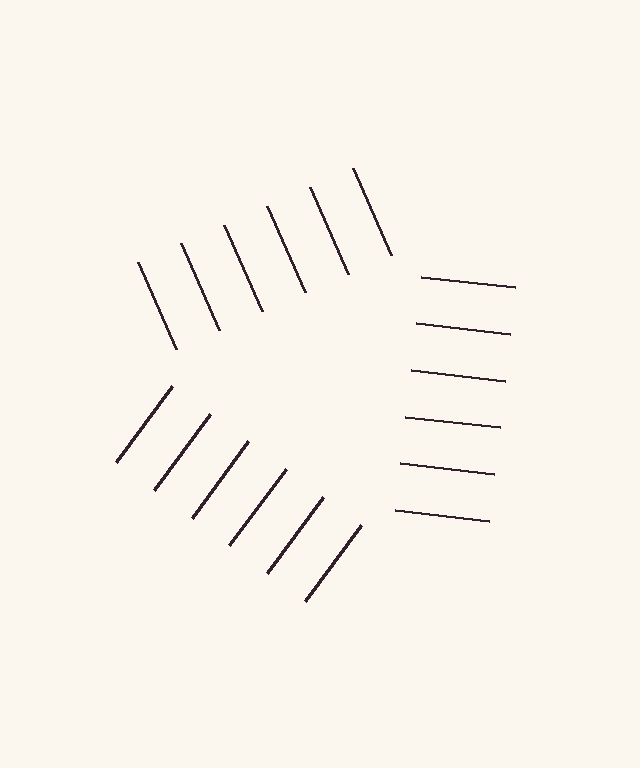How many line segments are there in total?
18 — 6 along each of the 3 edges.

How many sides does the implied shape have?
3 sides — the line-ends trace a triangle.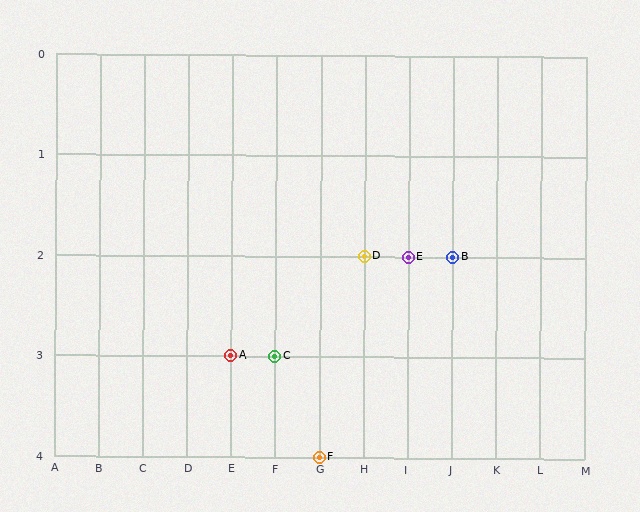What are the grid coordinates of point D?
Point D is at grid coordinates (H, 2).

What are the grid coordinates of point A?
Point A is at grid coordinates (E, 3).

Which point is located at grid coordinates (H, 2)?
Point D is at (H, 2).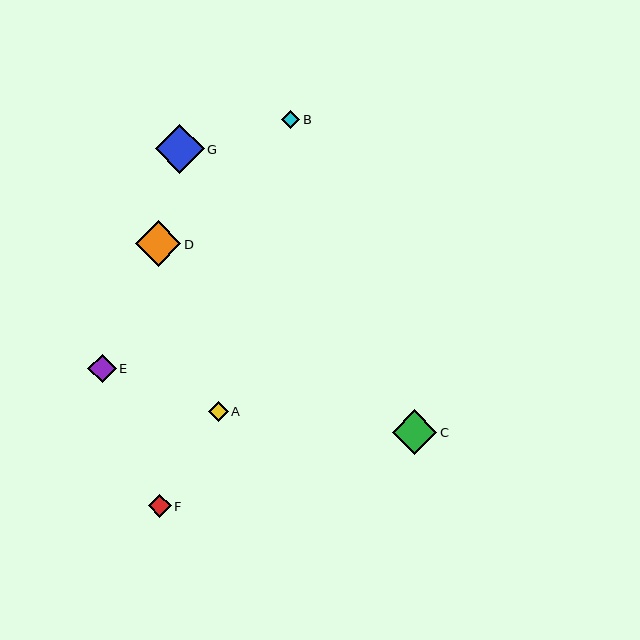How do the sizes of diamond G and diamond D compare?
Diamond G and diamond D are approximately the same size.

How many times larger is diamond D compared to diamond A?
Diamond D is approximately 2.3 times the size of diamond A.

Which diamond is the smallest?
Diamond B is the smallest with a size of approximately 18 pixels.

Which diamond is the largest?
Diamond G is the largest with a size of approximately 49 pixels.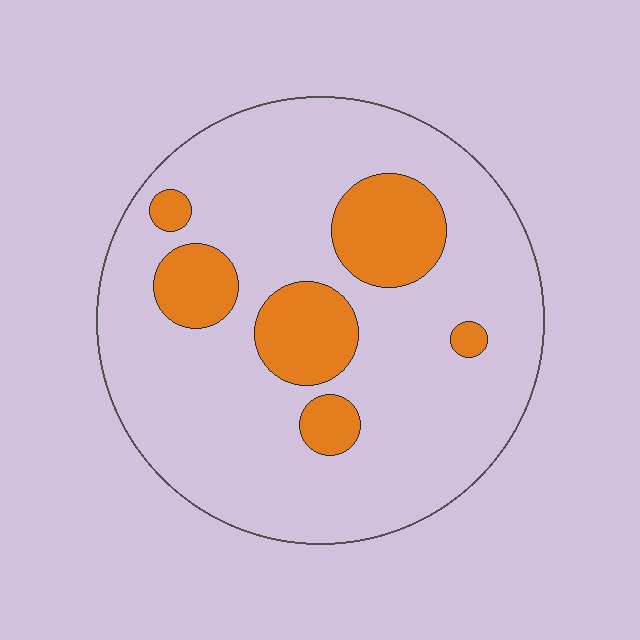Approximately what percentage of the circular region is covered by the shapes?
Approximately 20%.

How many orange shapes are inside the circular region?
6.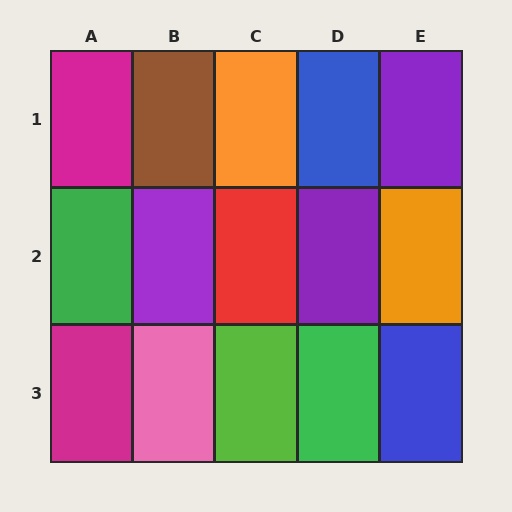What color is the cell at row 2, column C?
Red.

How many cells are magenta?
2 cells are magenta.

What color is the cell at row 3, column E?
Blue.